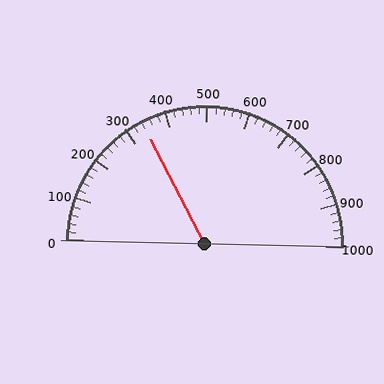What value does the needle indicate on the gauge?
The needle indicates approximately 340.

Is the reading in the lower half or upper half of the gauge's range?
The reading is in the lower half of the range (0 to 1000).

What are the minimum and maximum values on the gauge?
The gauge ranges from 0 to 1000.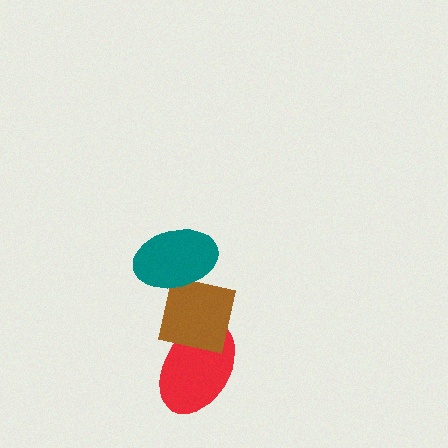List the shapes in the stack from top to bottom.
From top to bottom: the teal ellipse, the brown square, the red ellipse.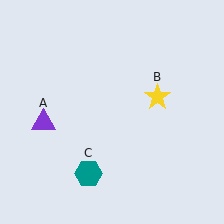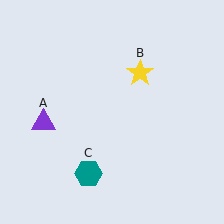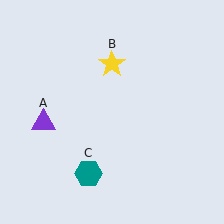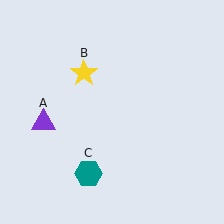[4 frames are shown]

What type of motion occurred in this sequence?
The yellow star (object B) rotated counterclockwise around the center of the scene.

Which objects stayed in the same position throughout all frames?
Purple triangle (object A) and teal hexagon (object C) remained stationary.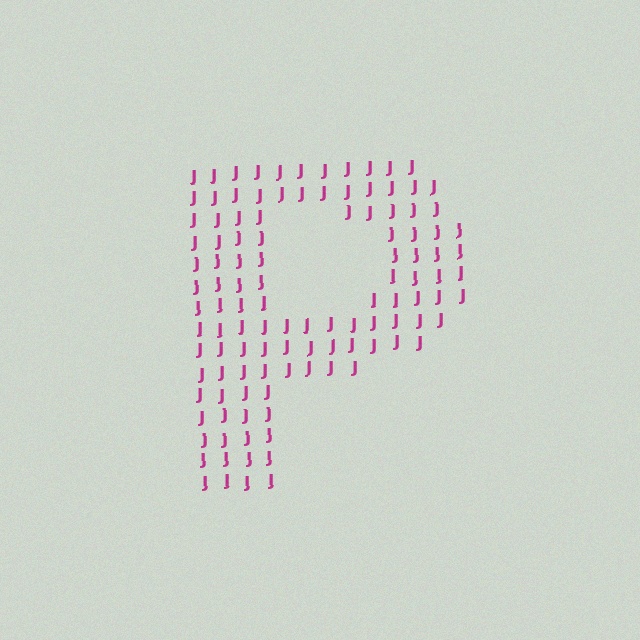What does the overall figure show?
The overall figure shows the letter P.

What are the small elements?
The small elements are letter J's.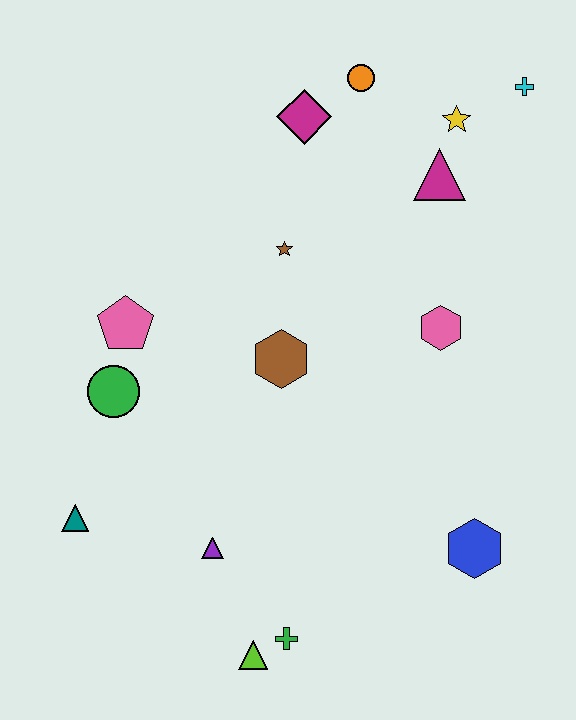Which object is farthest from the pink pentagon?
The cyan cross is farthest from the pink pentagon.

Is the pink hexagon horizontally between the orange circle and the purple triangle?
No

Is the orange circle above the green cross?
Yes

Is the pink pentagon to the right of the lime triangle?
No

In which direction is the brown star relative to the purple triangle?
The brown star is above the purple triangle.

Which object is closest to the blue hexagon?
The green cross is closest to the blue hexagon.